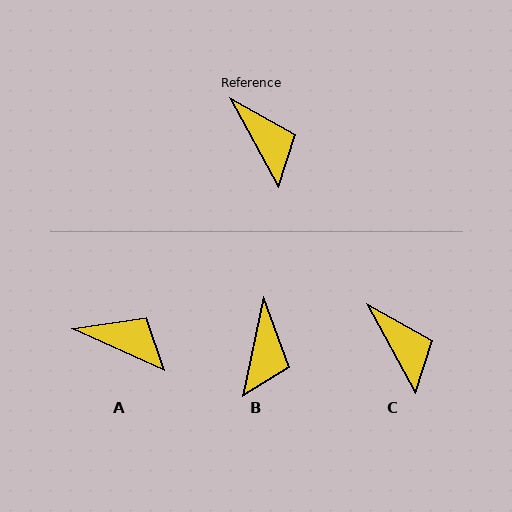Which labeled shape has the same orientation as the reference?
C.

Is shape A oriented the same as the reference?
No, it is off by about 37 degrees.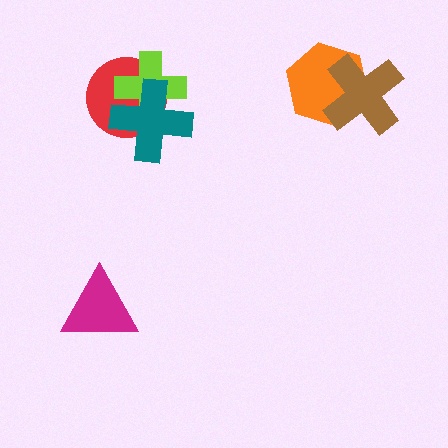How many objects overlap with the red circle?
2 objects overlap with the red circle.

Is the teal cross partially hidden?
No, no other shape covers it.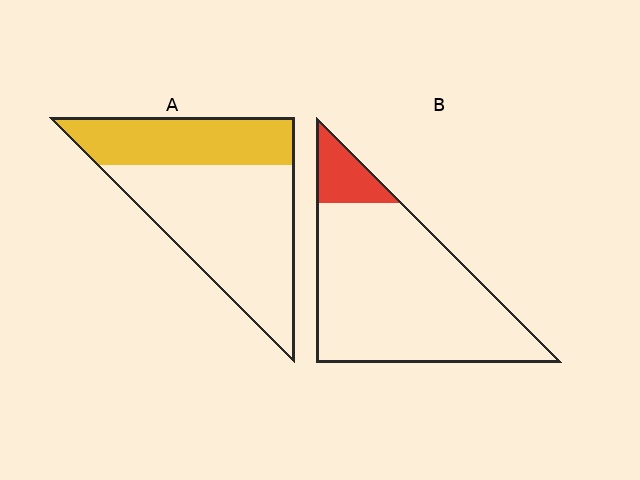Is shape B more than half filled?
No.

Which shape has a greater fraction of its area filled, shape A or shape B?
Shape A.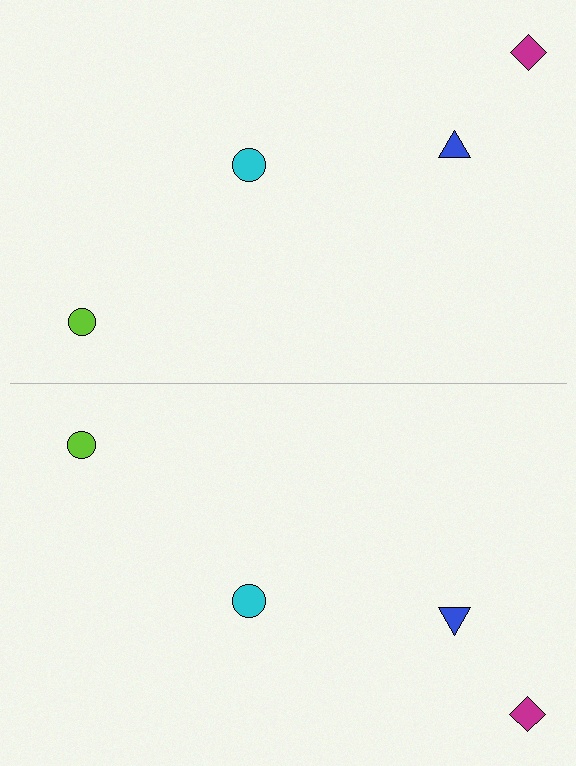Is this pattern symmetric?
Yes, this pattern has bilateral (reflection) symmetry.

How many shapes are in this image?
There are 8 shapes in this image.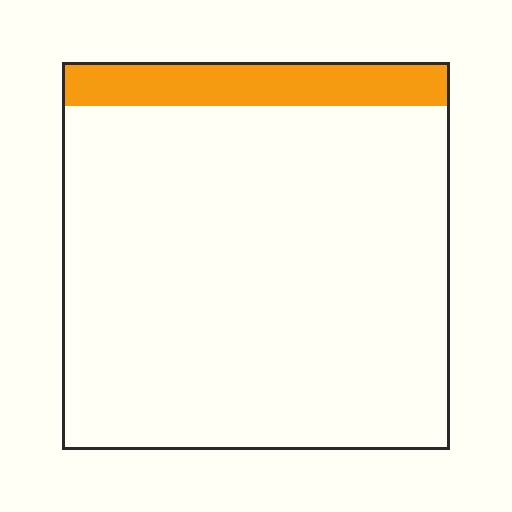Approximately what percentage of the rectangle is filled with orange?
Approximately 10%.